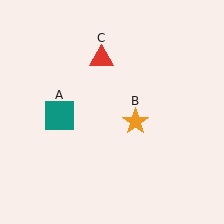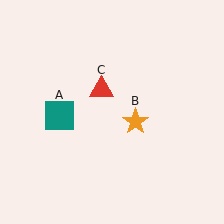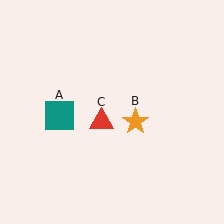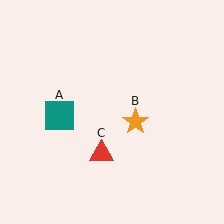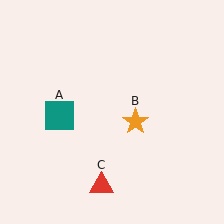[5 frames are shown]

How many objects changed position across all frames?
1 object changed position: red triangle (object C).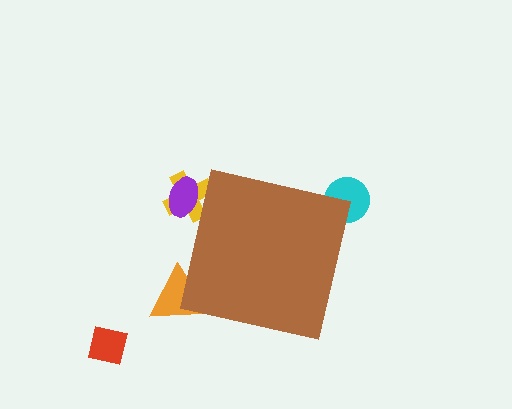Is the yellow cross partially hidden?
Yes, the yellow cross is partially hidden behind the brown square.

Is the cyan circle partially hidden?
Yes, the cyan circle is partially hidden behind the brown square.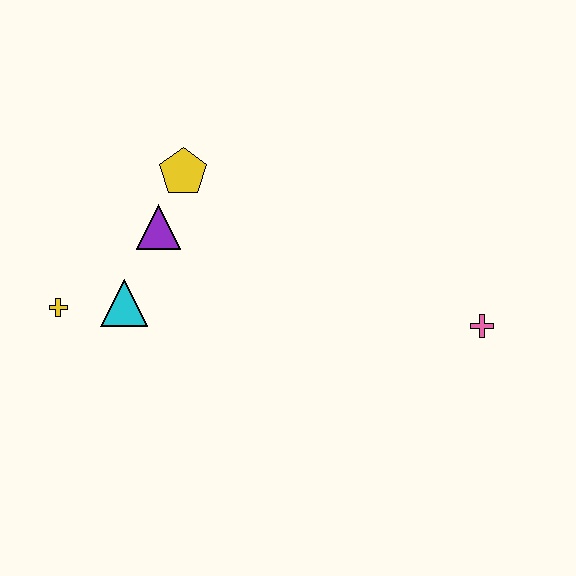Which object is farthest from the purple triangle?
The pink cross is farthest from the purple triangle.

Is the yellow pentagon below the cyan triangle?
No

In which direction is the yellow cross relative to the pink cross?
The yellow cross is to the left of the pink cross.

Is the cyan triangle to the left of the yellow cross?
No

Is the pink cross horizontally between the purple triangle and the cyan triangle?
No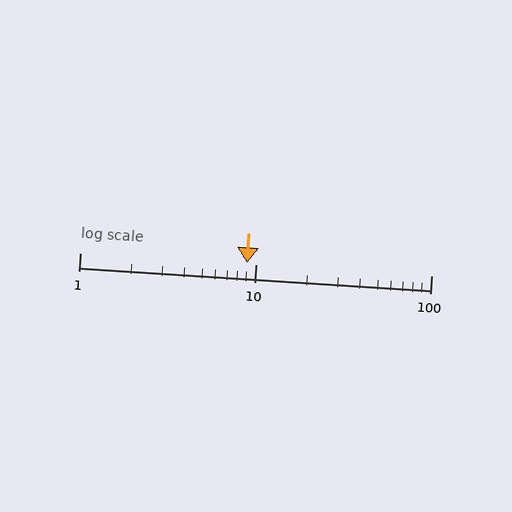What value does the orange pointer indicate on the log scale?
The pointer indicates approximately 9.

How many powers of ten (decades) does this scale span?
The scale spans 2 decades, from 1 to 100.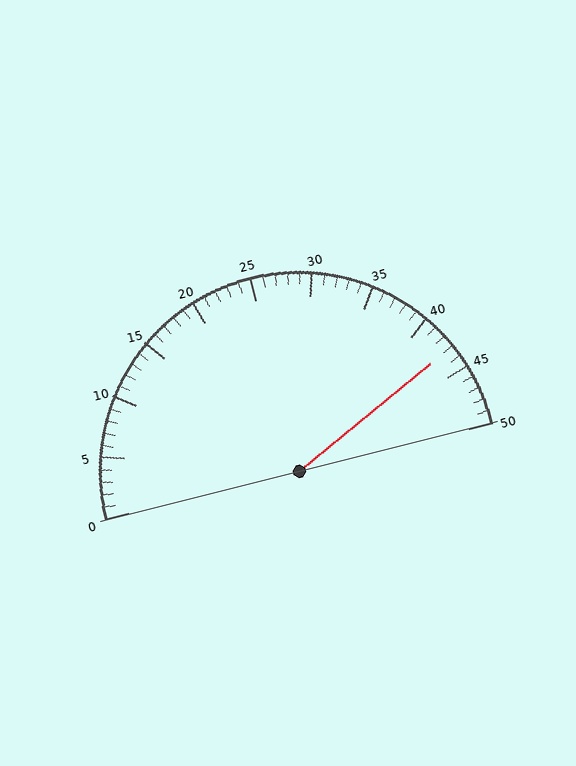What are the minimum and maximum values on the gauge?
The gauge ranges from 0 to 50.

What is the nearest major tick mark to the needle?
The nearest major tick mark is 45.